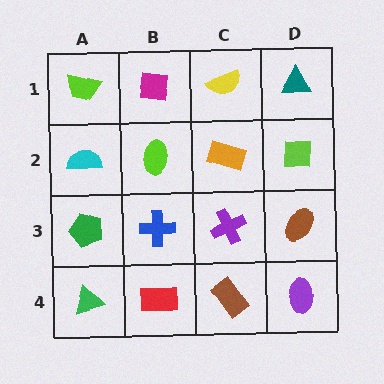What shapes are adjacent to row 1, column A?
A cyan semicircle (row 2, column A), a magenta square (row 1, column B).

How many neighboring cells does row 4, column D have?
2.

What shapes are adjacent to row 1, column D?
A lime square (row 2, column D), a yellow semicircle (row 1, column C).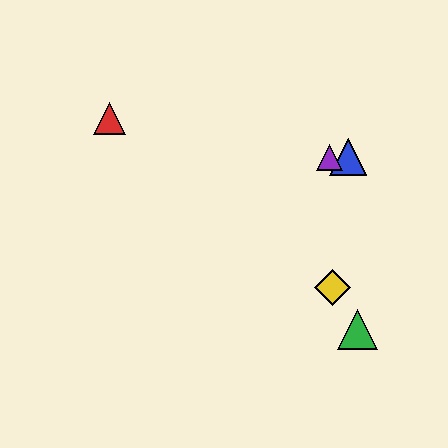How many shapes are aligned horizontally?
2 shapes (the blue triangle, the purple triangle) are aligned horizontally.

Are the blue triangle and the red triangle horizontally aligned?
No, the blue triangle is at y≈157 and the red triangle is at y≈119.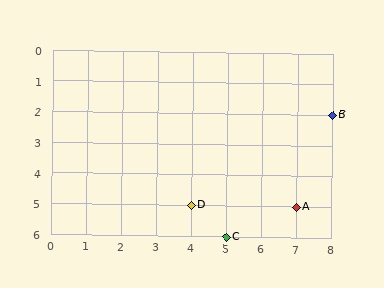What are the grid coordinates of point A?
Point A is at grid coordinates (7, 5).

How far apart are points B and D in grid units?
Points B and D are 4 columns and 3 rows apart (about 5.0 grid units diagonally).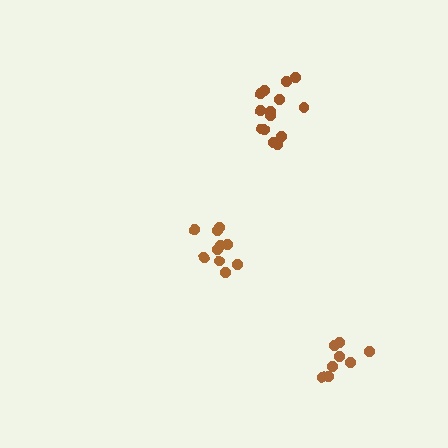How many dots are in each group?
Group 1: 8 dots, Group 2: 10 dots, Group 3: 14 dots (32 total).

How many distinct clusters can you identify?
There are 3 distinct clusters.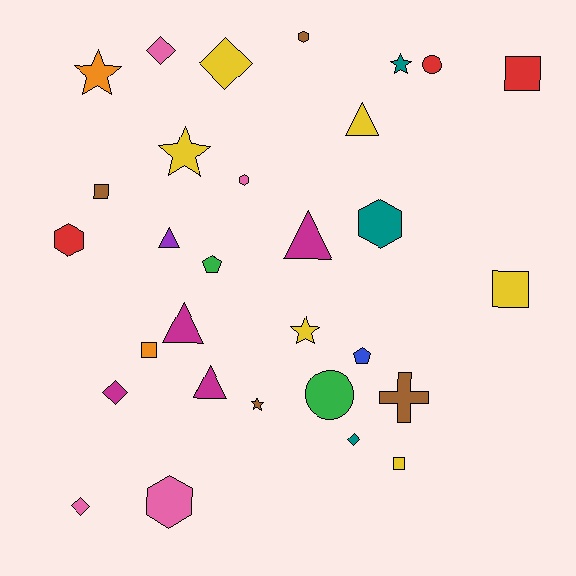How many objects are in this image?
There are 30 objects.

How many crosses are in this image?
There is 1 cross.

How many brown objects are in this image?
There are 4 brown objects.